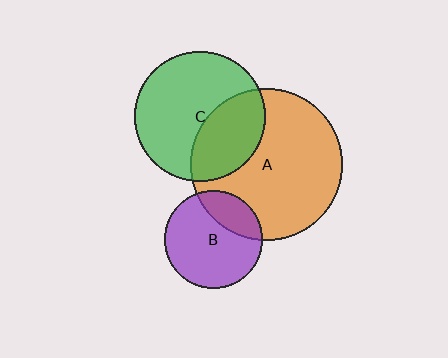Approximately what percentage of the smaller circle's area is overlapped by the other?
Approximately 25%.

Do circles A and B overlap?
Yes.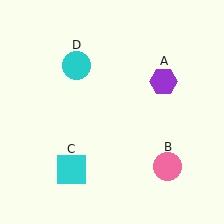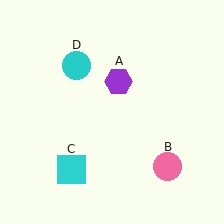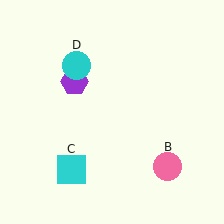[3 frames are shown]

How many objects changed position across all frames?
1 object changed position: purple hexagon (object A).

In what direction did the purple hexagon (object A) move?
The purple hexagon (object A) moved left.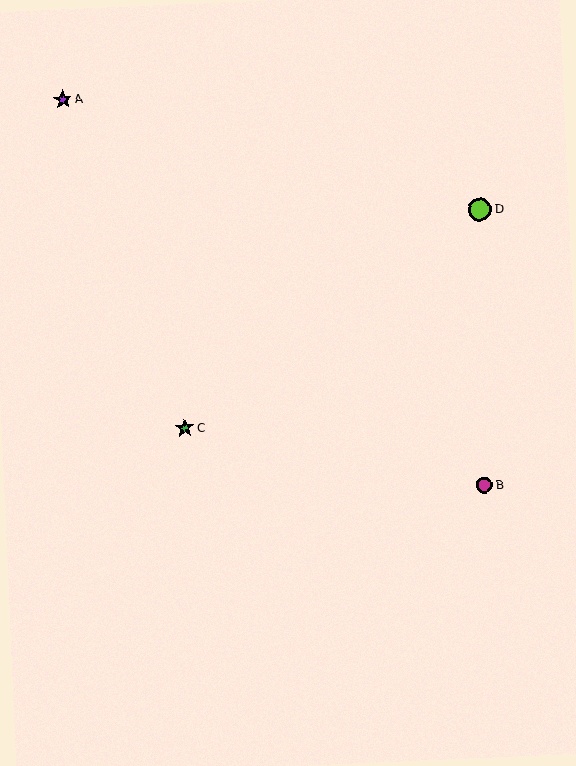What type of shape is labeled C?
Shape C is a green star.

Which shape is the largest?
The lime circle (labeled D) is the largest.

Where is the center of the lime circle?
The center of the lime circle is at (480, 209).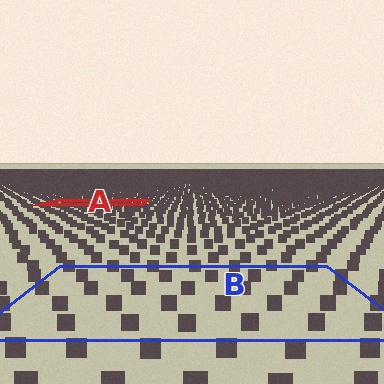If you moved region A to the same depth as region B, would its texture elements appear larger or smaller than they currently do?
They would appear larger. At a closer depth, the same texture elements are projected at a bigger on-screen size.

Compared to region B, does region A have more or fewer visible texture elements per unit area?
Region A has more texture elements per unit area — they are packed more densely because it is farther away.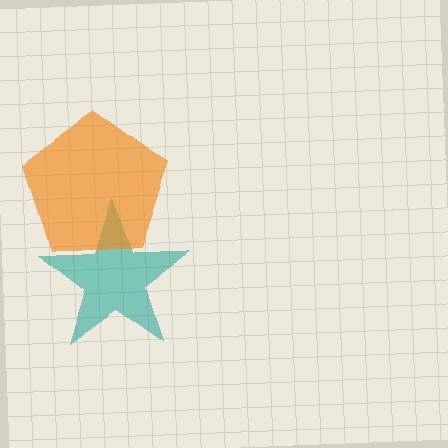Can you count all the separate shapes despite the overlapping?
Yes, there are 2 separate shapes.